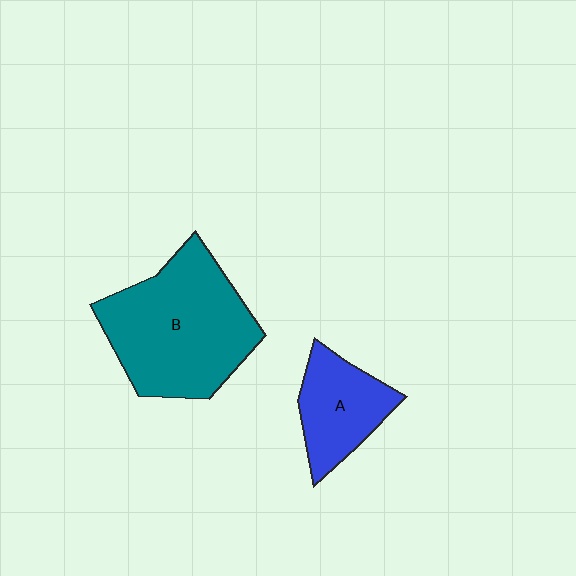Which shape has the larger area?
Shape B (teal).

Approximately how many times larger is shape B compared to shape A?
Approximately 2.1 times.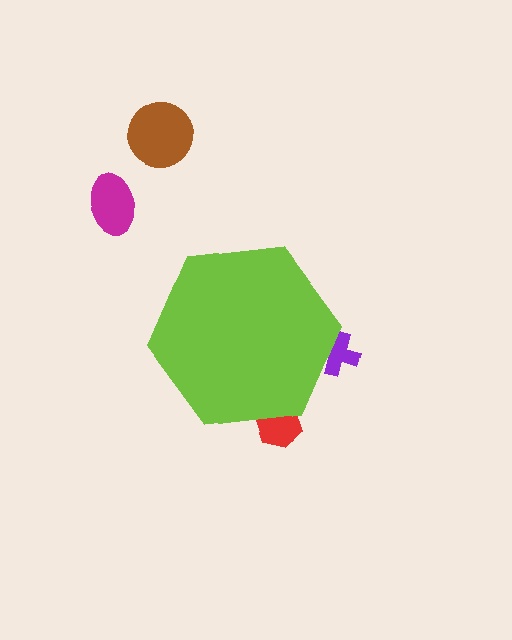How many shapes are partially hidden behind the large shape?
2 shapes are partially hidden.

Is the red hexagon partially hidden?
Yes, the red hexagon is partially hidden behind the lime hexagon.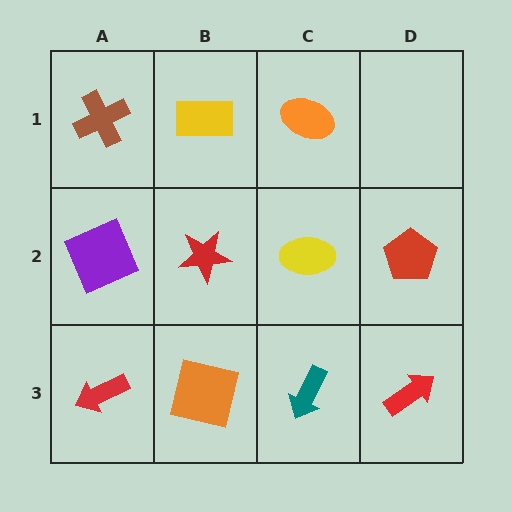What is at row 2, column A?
A purple square.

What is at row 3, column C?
A teal arrow.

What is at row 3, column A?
A red arrow.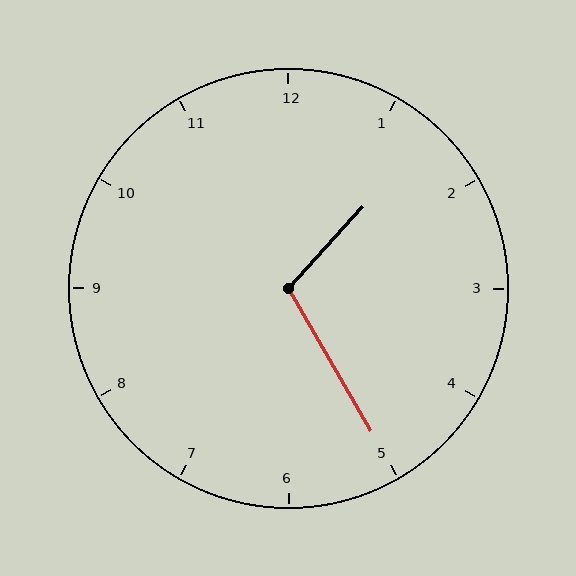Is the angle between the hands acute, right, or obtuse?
It is obtuse.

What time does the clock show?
1:25.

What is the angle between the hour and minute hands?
Approximately 108 degrees.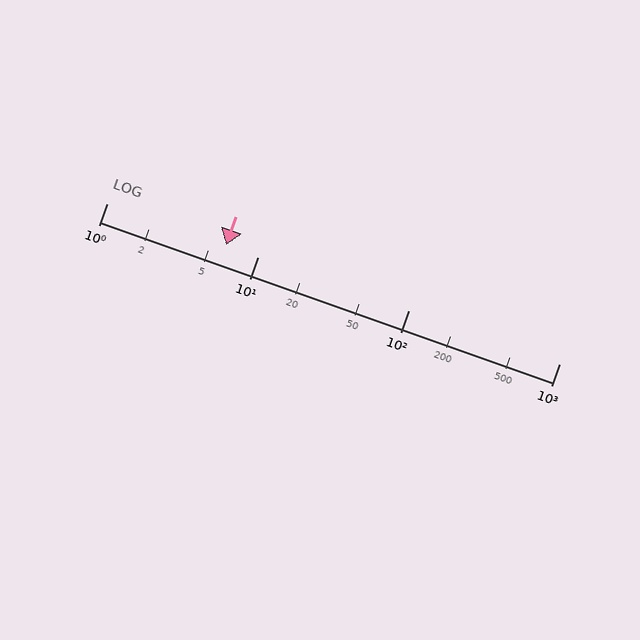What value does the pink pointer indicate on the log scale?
The pointer indicates approximately 6.2.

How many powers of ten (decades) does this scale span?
The scale spans 3 decades, from 1 to 1000.